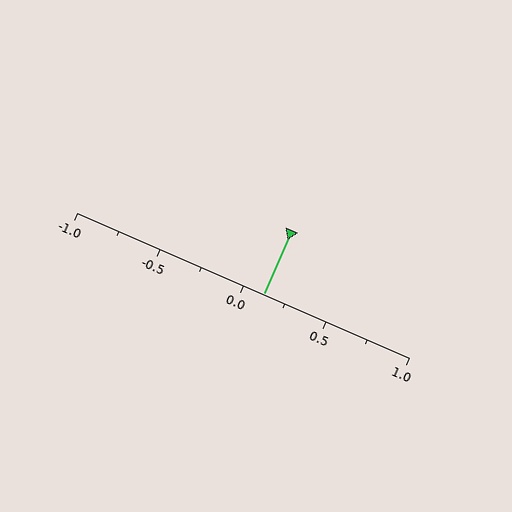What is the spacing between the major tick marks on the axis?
The major ticks are spaced 0.5 apart.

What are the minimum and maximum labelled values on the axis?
The axis runs from -1.0 to 1.0.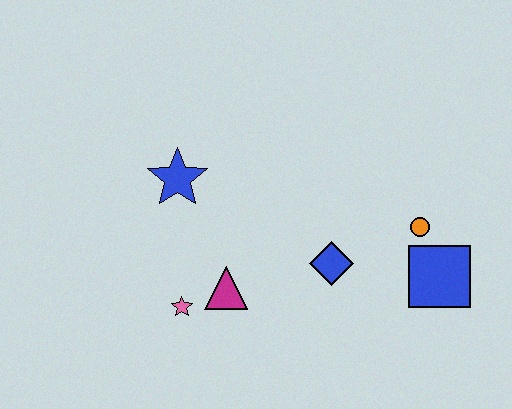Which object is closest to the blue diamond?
The orange circle is closest to the blue diamond.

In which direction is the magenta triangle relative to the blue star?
The magenta triangle is below the blue star.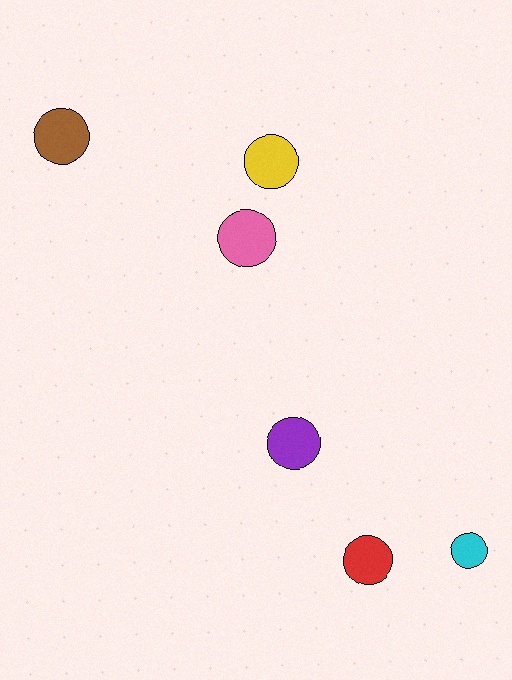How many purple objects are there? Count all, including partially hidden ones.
There is 1 purple object.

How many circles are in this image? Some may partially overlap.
There are 6 circles.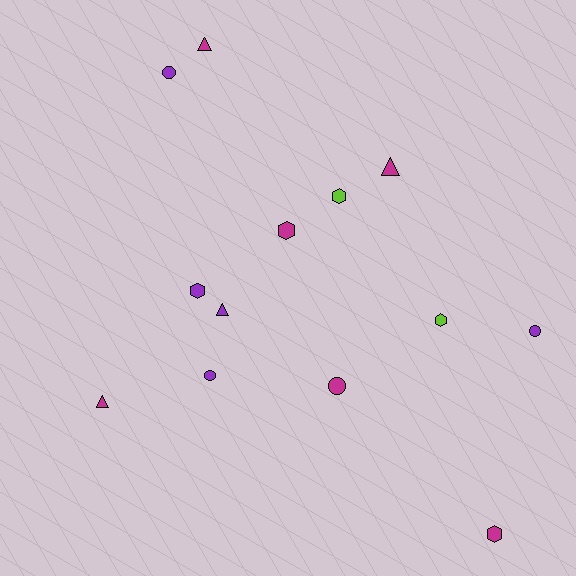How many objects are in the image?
There are 13 objects.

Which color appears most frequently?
Magenta, with 6 objects.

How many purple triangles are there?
There is 1 purple triangle.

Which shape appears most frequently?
Hexagon, with 5 objects.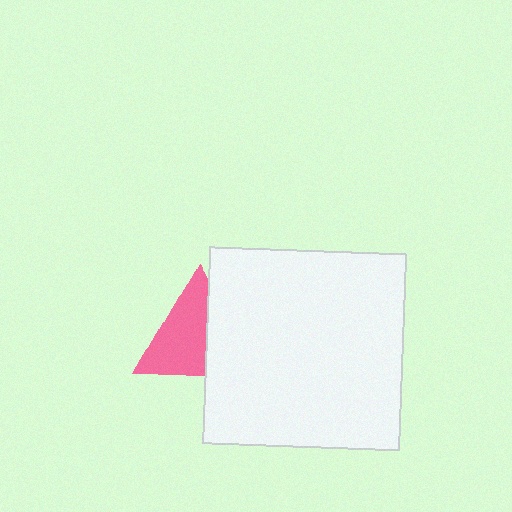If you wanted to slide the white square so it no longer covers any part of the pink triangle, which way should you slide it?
Slide it right — that is the most direct way to separate the two shapes.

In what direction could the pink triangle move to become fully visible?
The pink triangle could move left. That would shift it out from behind the white square entirely.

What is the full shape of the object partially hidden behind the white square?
The partially hidden object is a pink triangle.